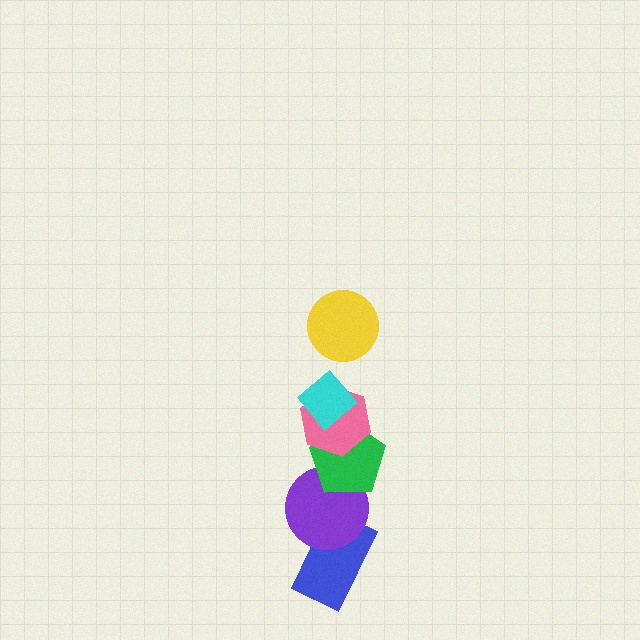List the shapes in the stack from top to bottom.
From top to bottom: the yellow circle, the cyan diamond, the pink hexagon, the green pentagon, the purple circle, the blue rectangle.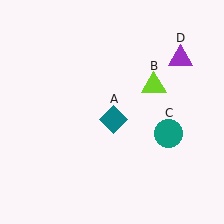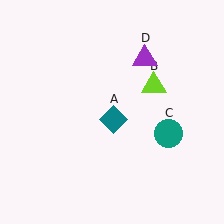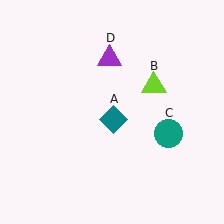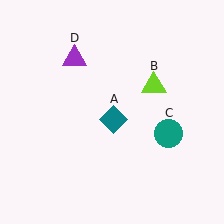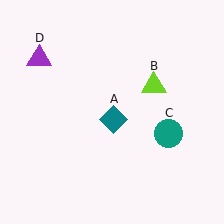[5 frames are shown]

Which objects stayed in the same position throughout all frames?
Teal diamond (object A) and lime triangle (object B) and teal circle (object C) remained stationary.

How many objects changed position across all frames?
1 object changed position: purple triangle (object D).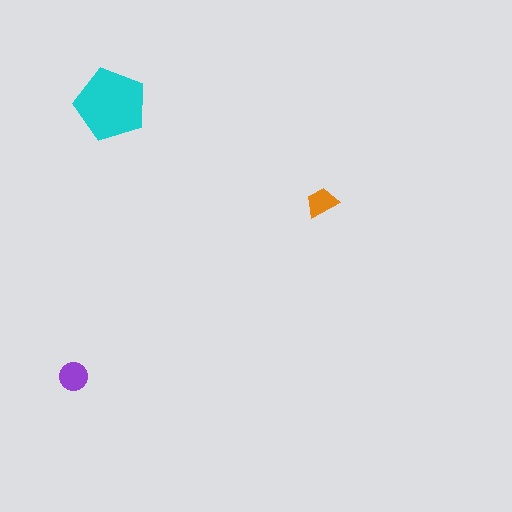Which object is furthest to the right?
The orange trapezoid is rightmost.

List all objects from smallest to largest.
The orange trapezoid, the purple circle, the cyan pentagon.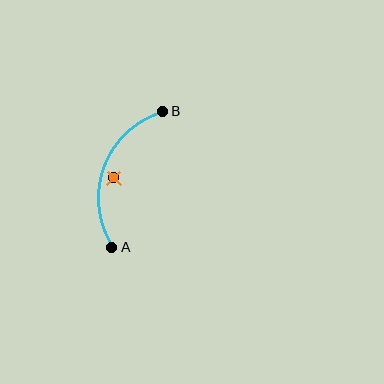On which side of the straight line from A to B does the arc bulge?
The arc bulges to the left of the straight line connecting A and B.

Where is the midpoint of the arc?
The arc midpoint is the point on the curve farthest from the straight line joining A and B. It sits to the left of that line.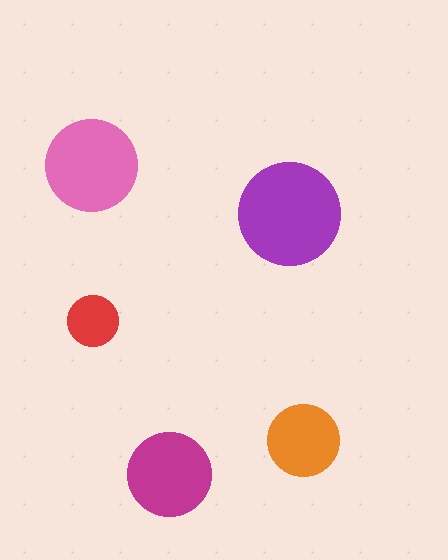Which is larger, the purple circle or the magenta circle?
The purple one.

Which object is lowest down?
The magenta circle is bottommost.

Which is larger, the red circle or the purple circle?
The purple one.